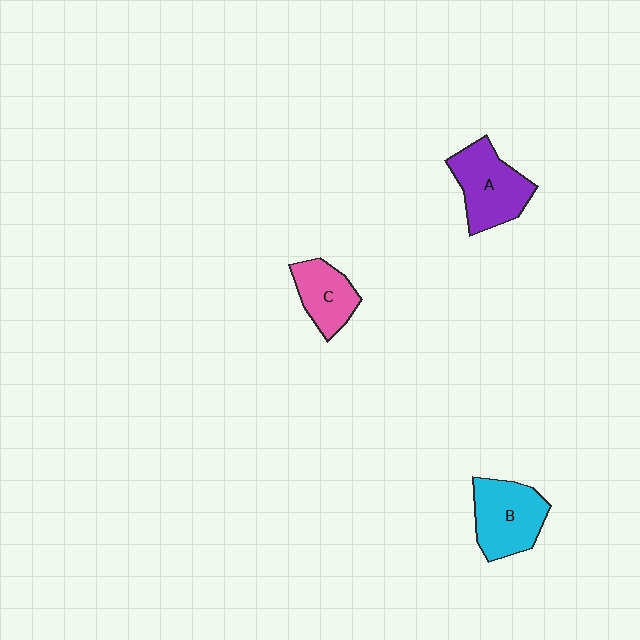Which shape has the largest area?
Shape A (purple).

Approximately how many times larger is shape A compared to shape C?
Approximately 1.4 times.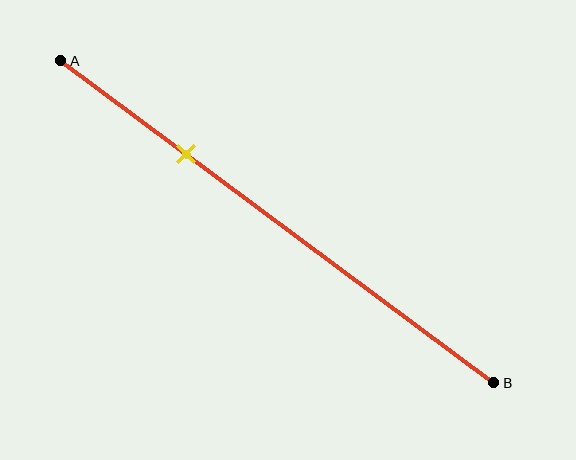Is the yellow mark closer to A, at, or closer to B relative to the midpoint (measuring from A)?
The yellow mark is closer to point A than the midpoint of segment AB.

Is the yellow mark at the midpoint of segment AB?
No, the mark is at about 30% from A, not at the 50% midpoint.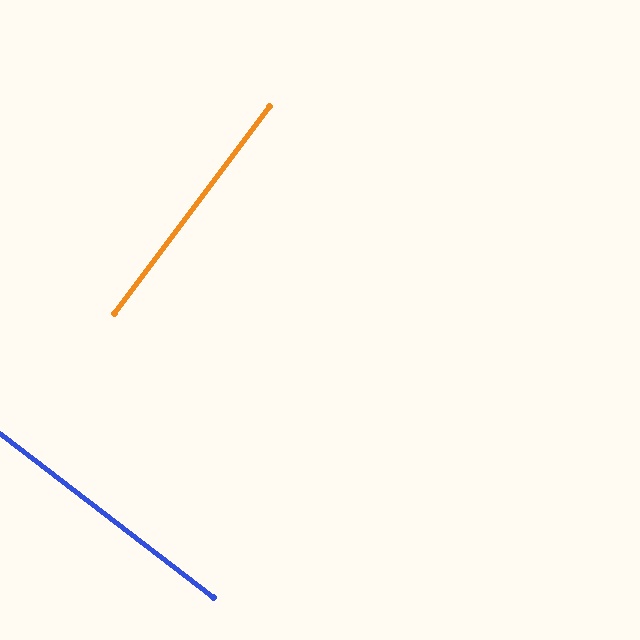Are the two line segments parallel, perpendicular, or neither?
Perpendicular — they meet at approximately 89°.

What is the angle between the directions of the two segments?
Approximately 89 degrees.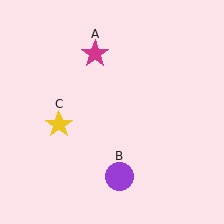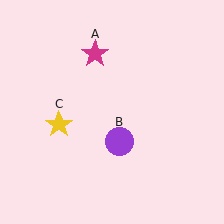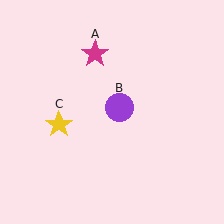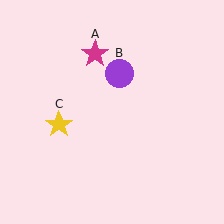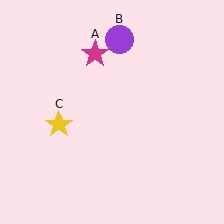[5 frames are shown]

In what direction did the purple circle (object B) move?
The purple circle (object B) moved up.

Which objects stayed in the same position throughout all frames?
Magenta star (object A) and yellow star (object C) remained stationary.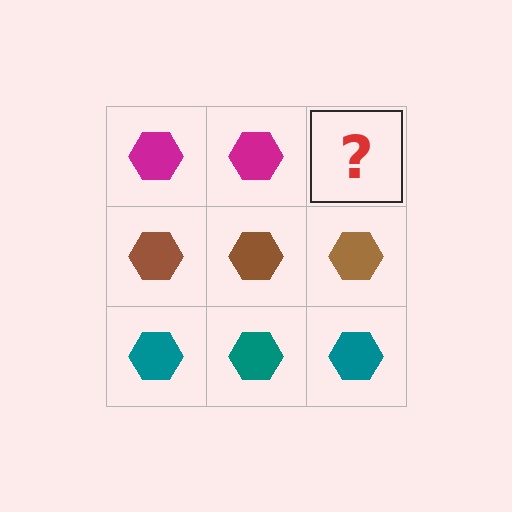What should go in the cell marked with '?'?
The missing cell should contain a magenta hexagon.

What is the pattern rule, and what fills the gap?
The rule is that each row has a consistent color. The gap should be filled with a magenta hexagon.